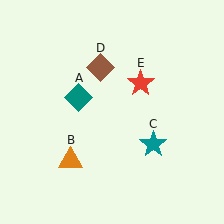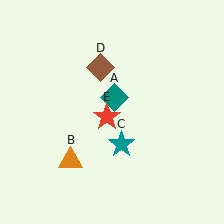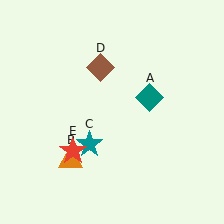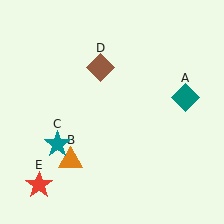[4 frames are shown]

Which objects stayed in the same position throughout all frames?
Orange triangle (object B) and brown diamond (object D) remained stationary.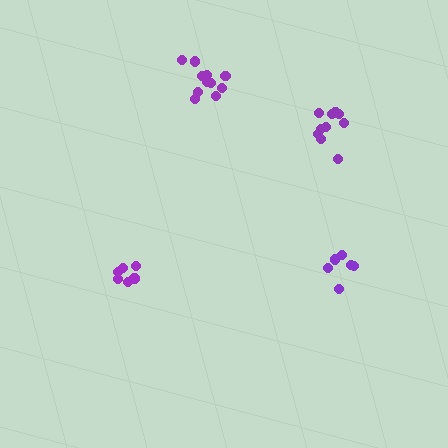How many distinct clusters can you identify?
There are 4 distinct clusters.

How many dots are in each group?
Group 1: 6 dots, Group 2: 7 dots, Group 3: 11 dots, Group 4: 10 dots (34 total).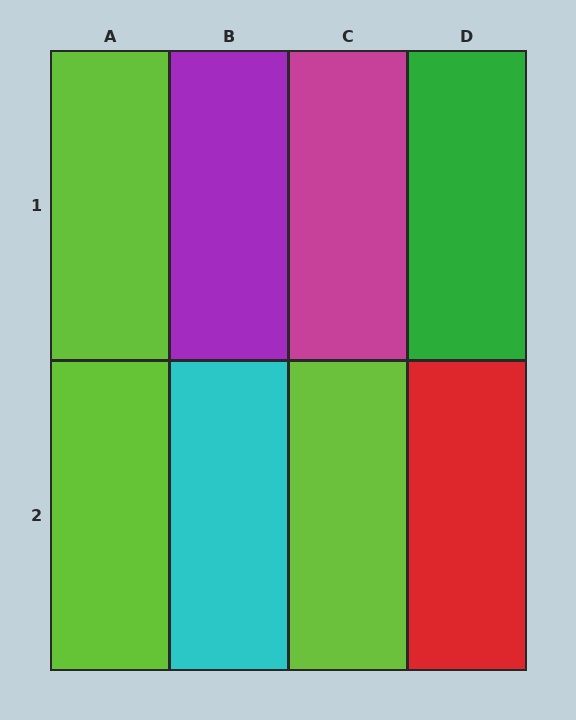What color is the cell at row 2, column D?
Red.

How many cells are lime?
3 cells are lime.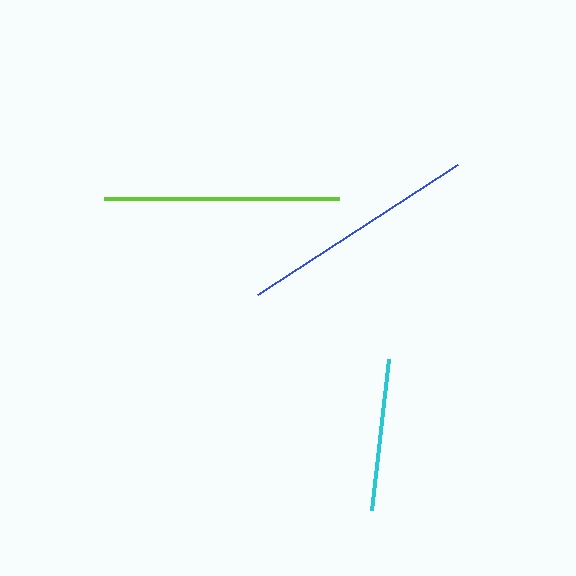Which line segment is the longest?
The blue line is the longest at approximately 238 pixels.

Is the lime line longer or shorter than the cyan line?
The lime line is longer than the cyan line.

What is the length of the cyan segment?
The cyan segment is approximately 153 pixels long.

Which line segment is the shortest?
The cyan line is the shortest at approximately 153 pixels.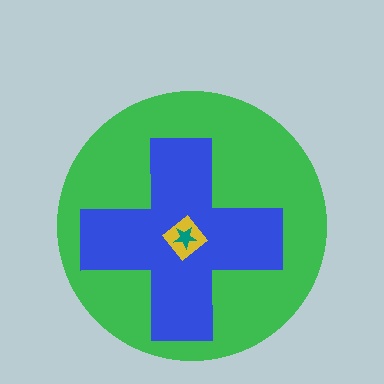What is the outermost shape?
The green circle.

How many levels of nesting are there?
4.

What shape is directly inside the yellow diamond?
The teal star.